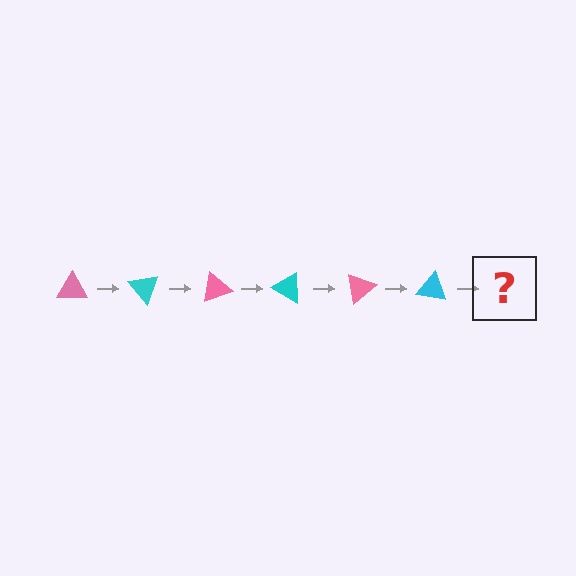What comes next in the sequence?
The next element should be a pink triangle, rotated 300 degrees from the start.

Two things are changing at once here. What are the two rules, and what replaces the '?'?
The two rules are that it rotates 50 degrees each step and the color cycles through pink and cyan. The '?' should be a pink triangle, rotated 300 degrees from the start.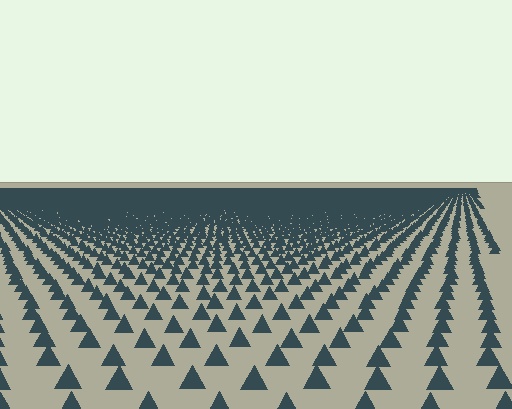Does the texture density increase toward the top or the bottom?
Density increases toward the top.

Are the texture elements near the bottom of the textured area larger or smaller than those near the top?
Larger. Near the bottom, elements are closer to the viewer and appear at a bigger on-screen size.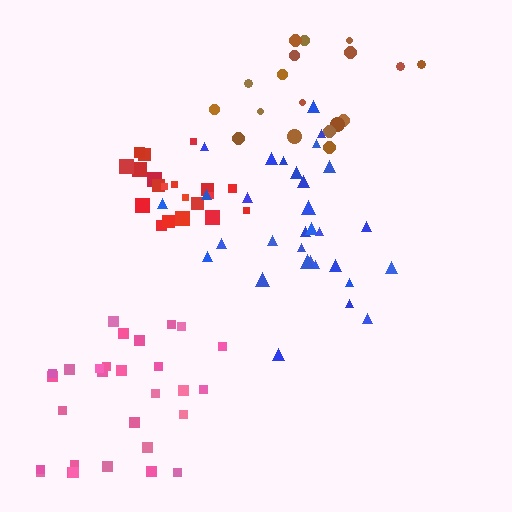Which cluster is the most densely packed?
Red.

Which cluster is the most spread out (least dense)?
Brown.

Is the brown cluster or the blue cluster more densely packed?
Blue.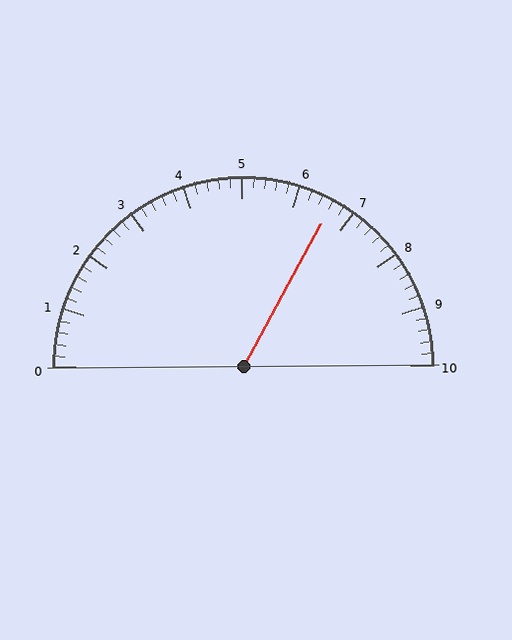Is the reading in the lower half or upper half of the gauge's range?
The reading is in the upper half of the range (0 to 10).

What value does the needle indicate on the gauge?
The needle indicates approximately 6.6.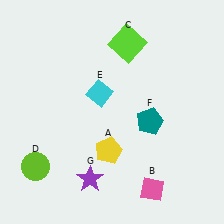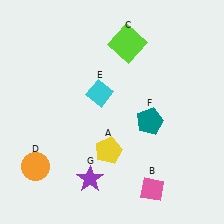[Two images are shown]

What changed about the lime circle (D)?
In Image 1, D is lime. In Image 2, it changed to orange.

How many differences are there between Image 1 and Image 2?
There is 1 difference between the two images.